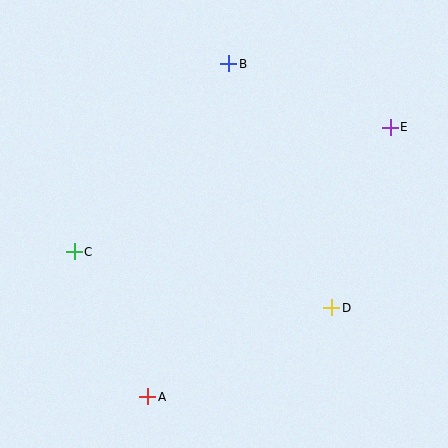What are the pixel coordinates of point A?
Point A is at (148, 397).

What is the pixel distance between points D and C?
The distance between D and C is 264 pixels.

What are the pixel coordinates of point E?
Point E is at (390, 127).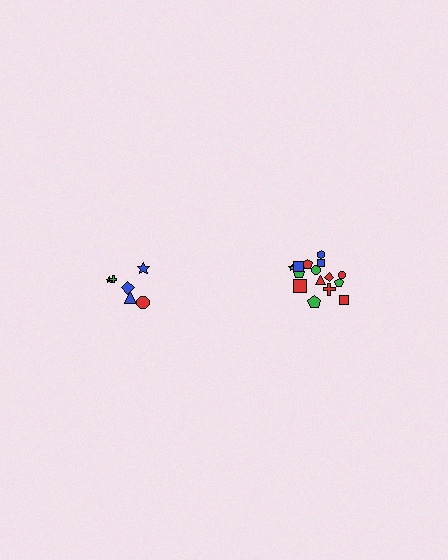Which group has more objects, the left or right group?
The right group.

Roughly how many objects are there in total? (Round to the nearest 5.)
Roughly 20 objects in total.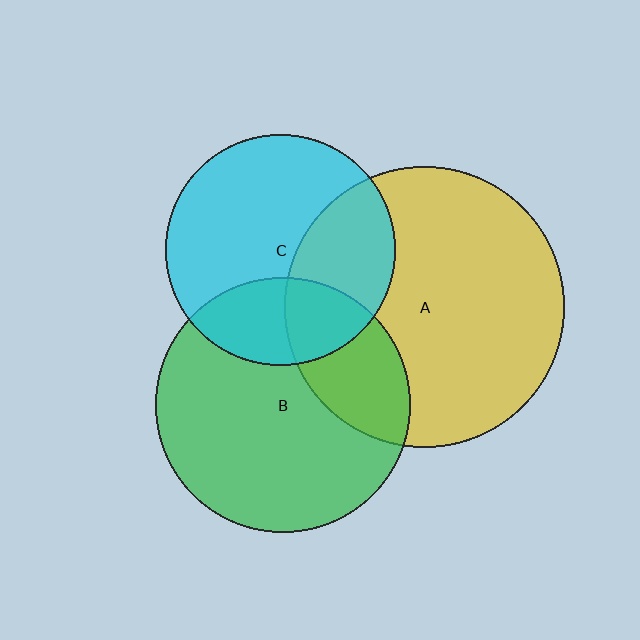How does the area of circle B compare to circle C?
Approximately 1.2 times.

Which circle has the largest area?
Circle A (yellow).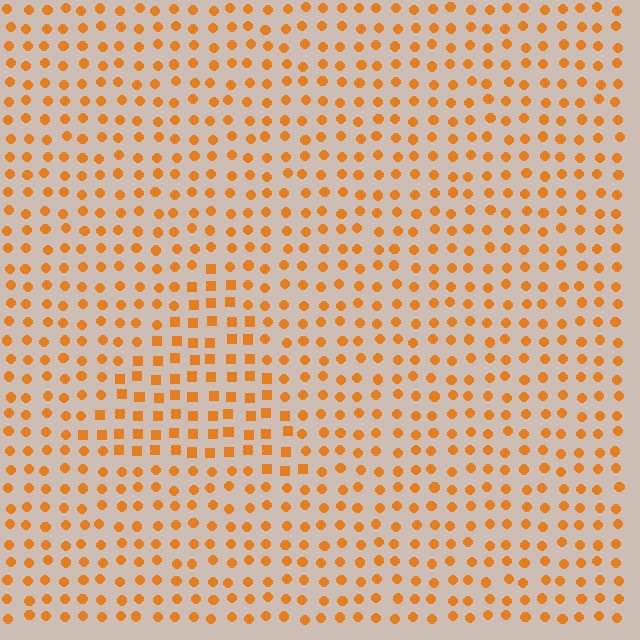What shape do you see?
I see a triangle.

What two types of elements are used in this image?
The image uses squares inside the triangle region and circles outside it.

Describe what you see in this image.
The image is filled with small orange elements arranged in a uniform grid. A triangle-shaped region contains squares, while the surrounding area contains circles. The boundary is defined purely by the change in element shape.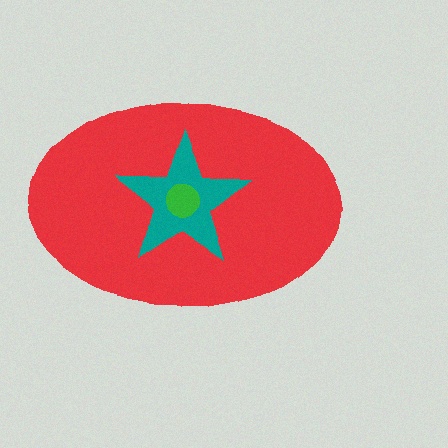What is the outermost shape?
The red ellipse.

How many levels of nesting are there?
3.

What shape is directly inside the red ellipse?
The teal star.